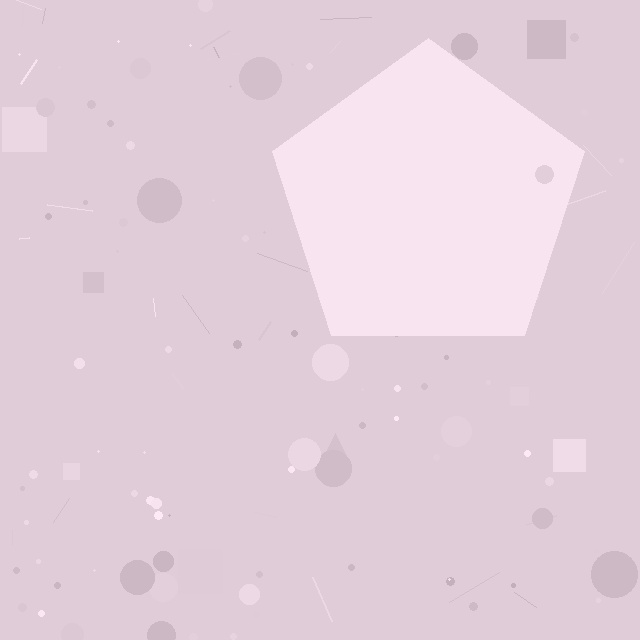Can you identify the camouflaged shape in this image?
The camouflaged shape is a pentagon.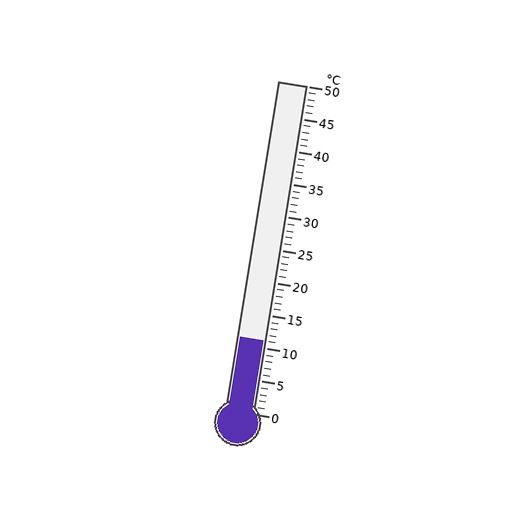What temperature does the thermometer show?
The thermometer shows approximately 11°C.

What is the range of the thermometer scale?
The thermometer scale ranges from 0°C to 50°C.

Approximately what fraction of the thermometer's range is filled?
The thermometer is filled to approximately 20% of its range.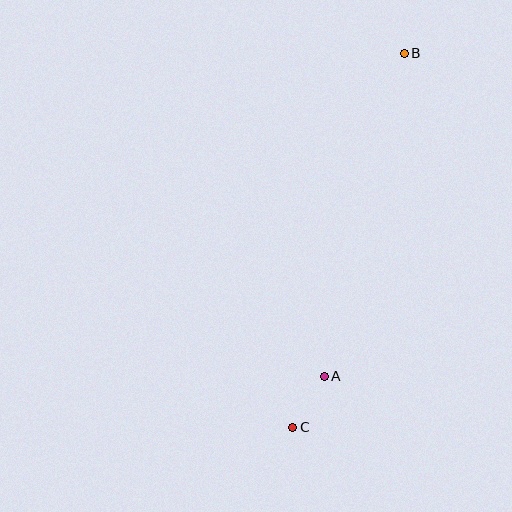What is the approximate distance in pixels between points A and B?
The distance between A and B is approximately 332 pixels.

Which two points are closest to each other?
Points A and C are closest to each other.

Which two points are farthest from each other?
Points B and C are farthest from each other.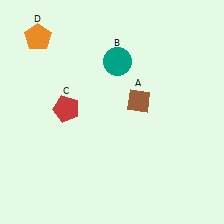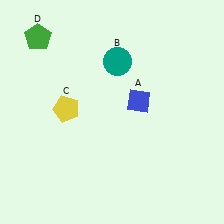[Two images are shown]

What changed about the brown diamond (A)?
In Image 1, A is brown. In Image 2, it changed to blue.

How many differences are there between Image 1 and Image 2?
There are 3 differences between the two images.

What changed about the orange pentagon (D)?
In Image 1, D is orange. In Image 2, it changed to green.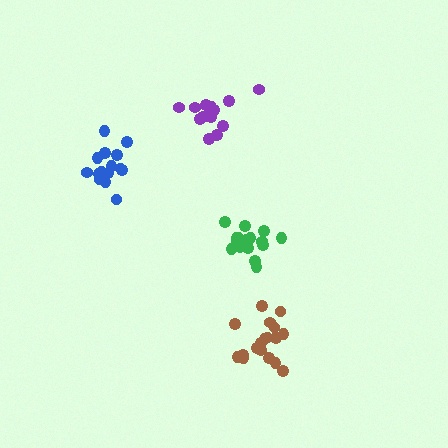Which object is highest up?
The purple cluster is topmost.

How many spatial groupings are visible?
There are 4 spatial groupings.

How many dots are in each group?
Group 1: 15 dots, Group 2: 16 dots, Group 3: 18 dots, Group 4: 15 dots (64 total).